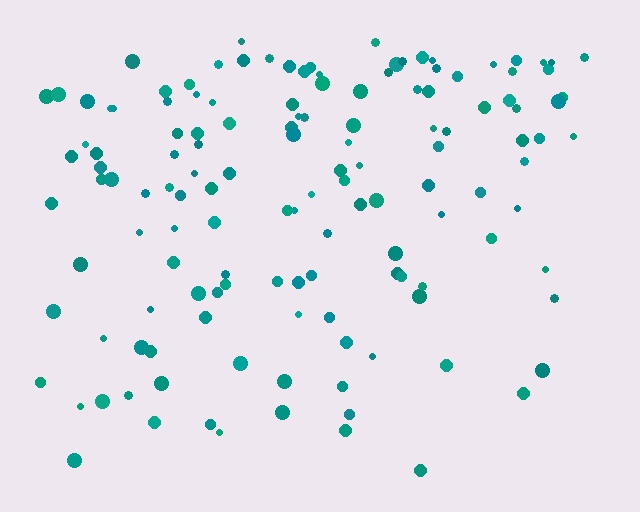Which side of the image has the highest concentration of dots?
The top.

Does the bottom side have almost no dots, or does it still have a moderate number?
Still a moderate number, just noticeably fewer than the top.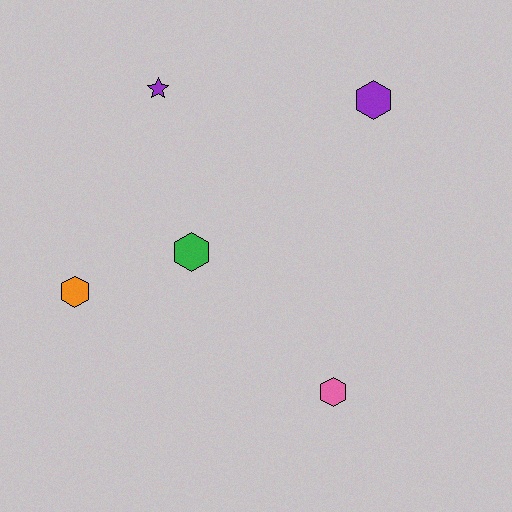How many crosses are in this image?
There are no crosses.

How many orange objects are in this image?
There is 1 orange object.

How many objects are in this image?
There are 5 objects.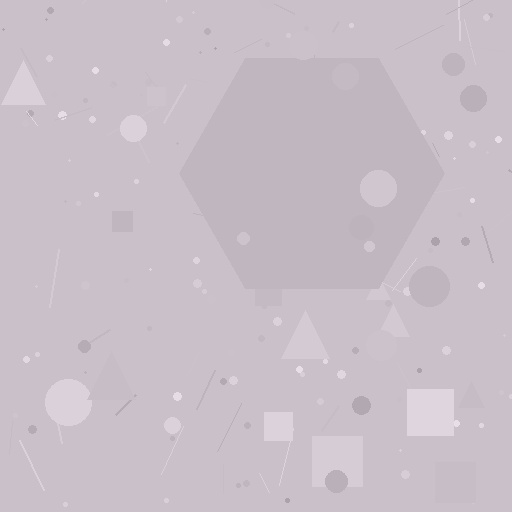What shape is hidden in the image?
A hexagon is hidden in the image.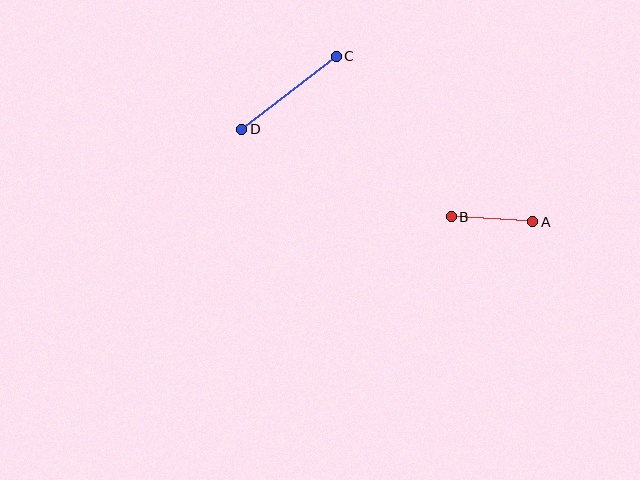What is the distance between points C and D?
The distance is approximately 120 pixels.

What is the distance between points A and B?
The distance is approximately 82 pixels.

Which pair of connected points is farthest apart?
Points C and D are farthest apart.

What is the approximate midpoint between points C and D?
The midpoint is at approximately (289, 93) pixels.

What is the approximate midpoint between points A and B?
The midpoint is at approximately (492, 219) pixels.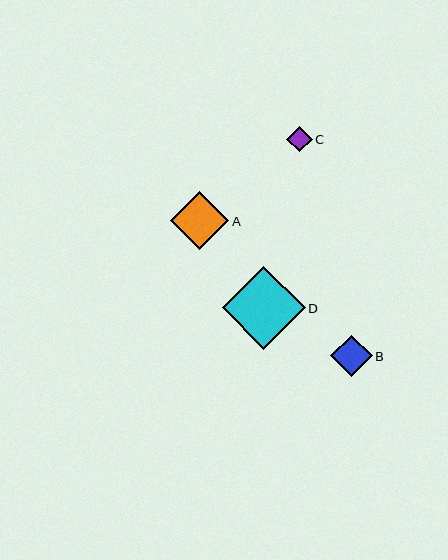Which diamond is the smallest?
Diamond C is the smallest with a size of approximately 25 pixels.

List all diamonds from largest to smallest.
From largest to smallest: D, A, B, C.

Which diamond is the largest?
Diamond D is the largest with a size of approximately 83 pixels.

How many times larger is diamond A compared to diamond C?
Diamond A is approximately 2.3 times the size of diamond C.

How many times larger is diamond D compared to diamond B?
Diamond D is approximately 2.0 times the size of diamond B.